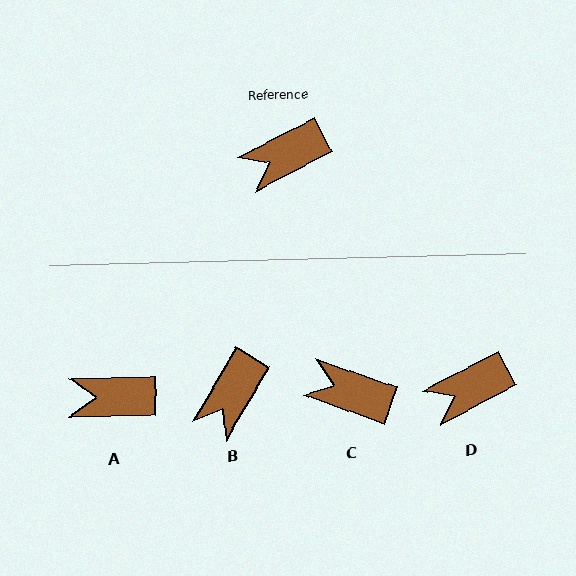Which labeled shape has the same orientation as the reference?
D.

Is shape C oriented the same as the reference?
No, it is off by about 47 degrees.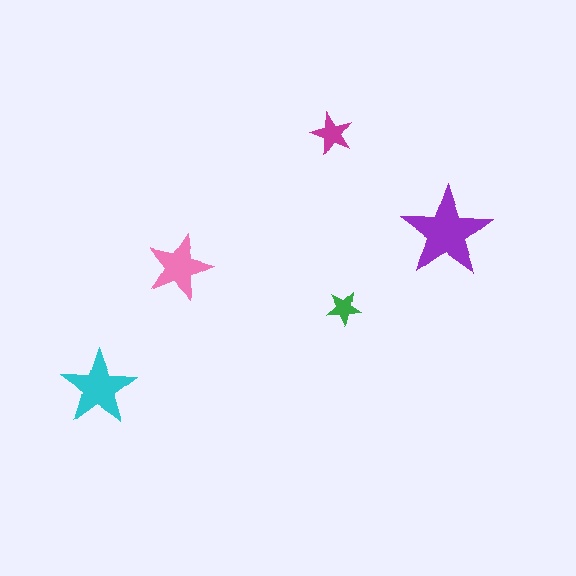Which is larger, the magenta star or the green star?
The magenta one.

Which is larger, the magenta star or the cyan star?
The cyan one.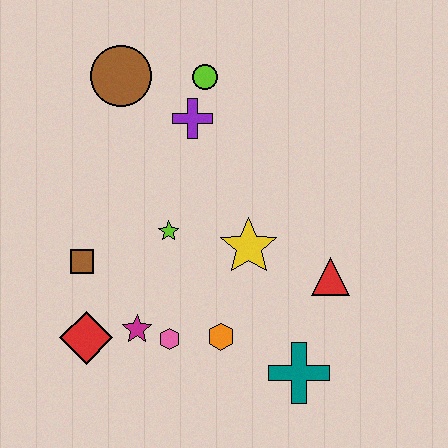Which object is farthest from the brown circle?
The teal cross is farthest from the brown circle.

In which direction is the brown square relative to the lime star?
The brown square is to the left of the lime star.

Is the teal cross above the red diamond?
No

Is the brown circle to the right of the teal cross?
No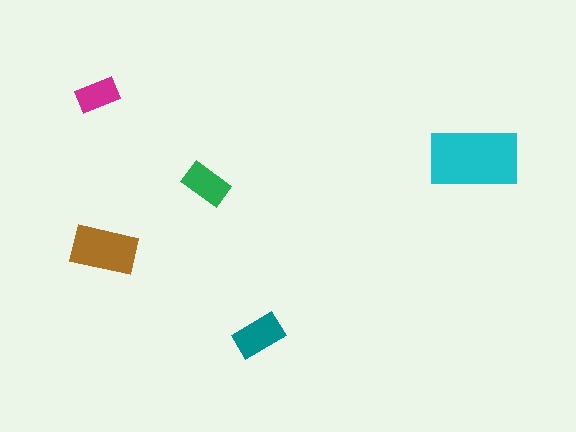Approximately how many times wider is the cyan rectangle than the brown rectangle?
About 1.5 times wider.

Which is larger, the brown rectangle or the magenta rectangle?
The brown one.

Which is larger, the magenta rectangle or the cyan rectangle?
The cyan one.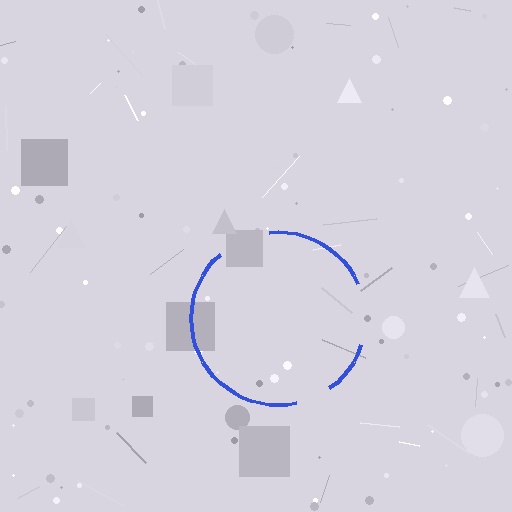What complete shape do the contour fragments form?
The contour fragments form a circle.